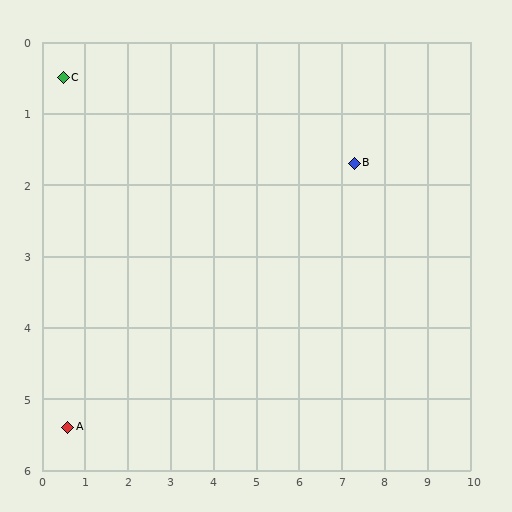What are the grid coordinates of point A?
Point A is at approximately (0.6, 5.4).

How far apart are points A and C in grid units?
Points A and C are about 4.9 grid units apart.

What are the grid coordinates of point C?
Point C is at approximately (0.5, 0.5).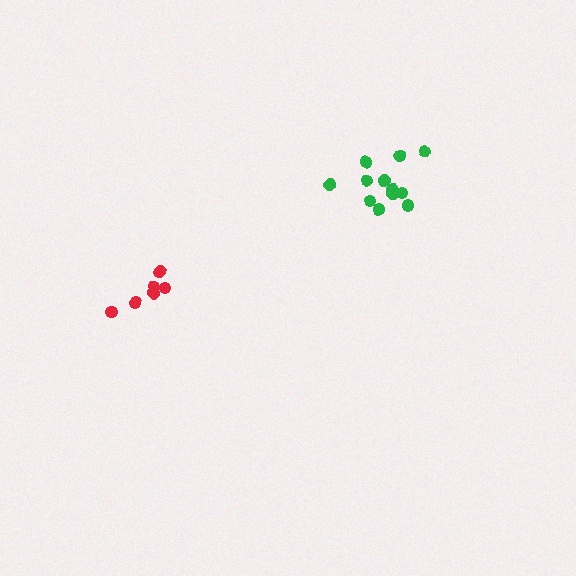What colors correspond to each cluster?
The clusters are colored: red, green.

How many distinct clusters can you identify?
There are 2 distinct clusters.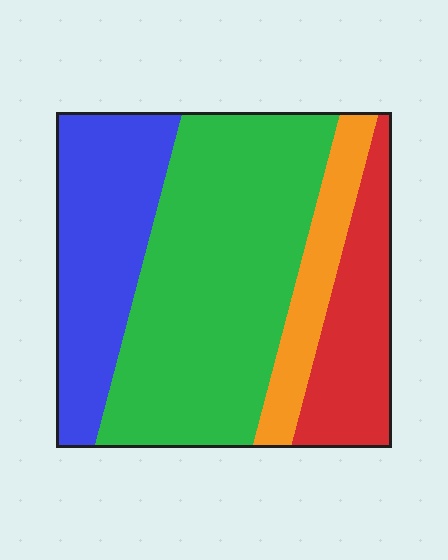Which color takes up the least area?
Orange, at roughly 10%.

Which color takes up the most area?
Green, at roughly 45%.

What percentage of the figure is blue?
Blue covers 24% of the figure.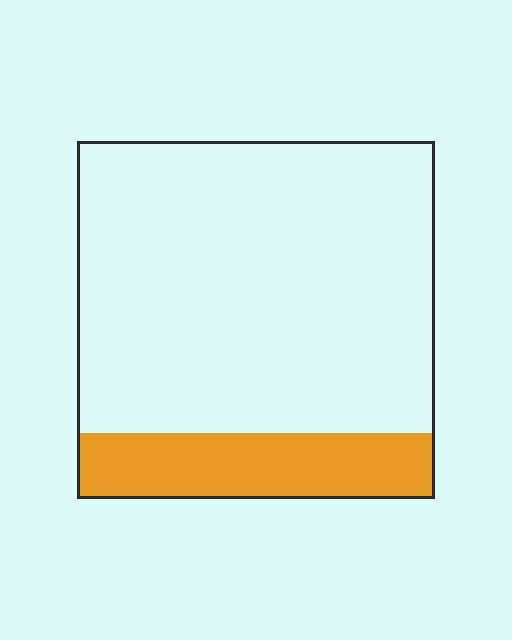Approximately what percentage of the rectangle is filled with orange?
Approximately 20%.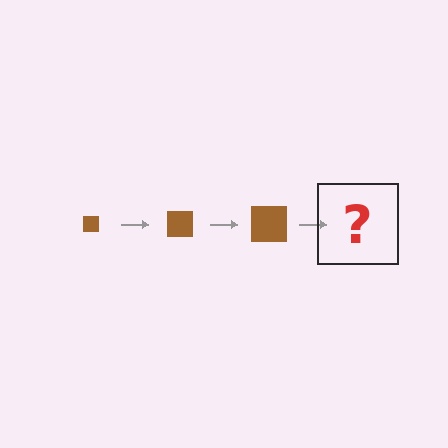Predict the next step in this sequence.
The next step is a brown square, larger than the previous one.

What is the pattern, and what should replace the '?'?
The pattern is that the square gets progressively larger each step. The '?' should be a brown square, larger than the previous one.